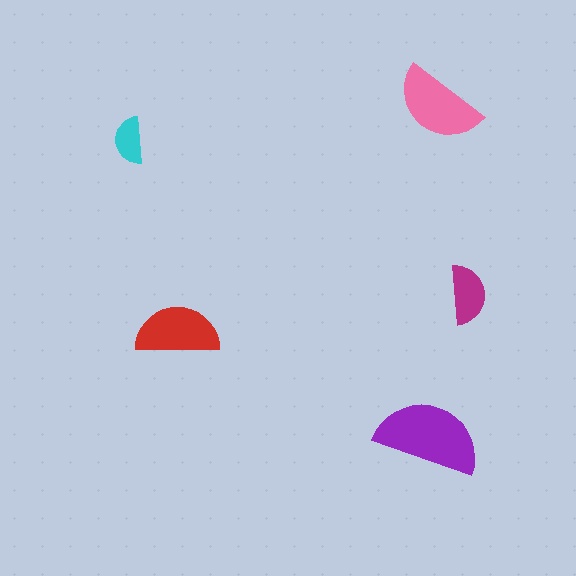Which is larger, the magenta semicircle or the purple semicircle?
The purple one.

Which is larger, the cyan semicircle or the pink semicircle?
The pink one.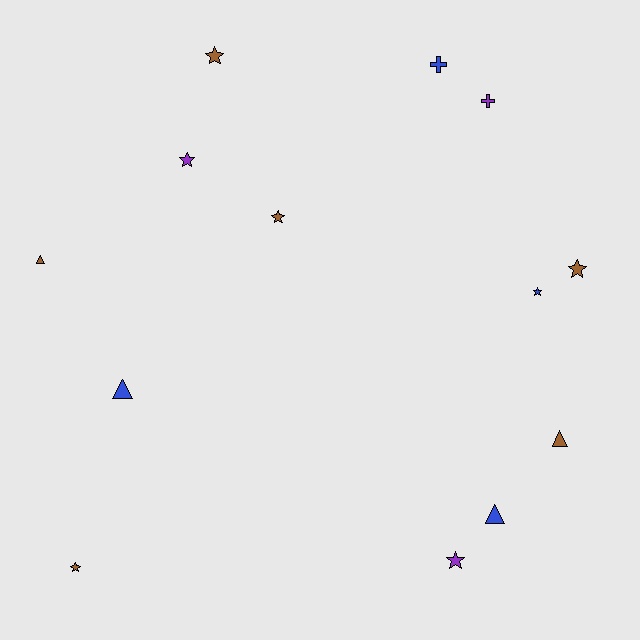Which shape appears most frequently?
Star, with 7 objects.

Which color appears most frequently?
Brown, with 6 objects.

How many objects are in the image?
There are 13 objects.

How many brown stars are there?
There are 4 brown stars.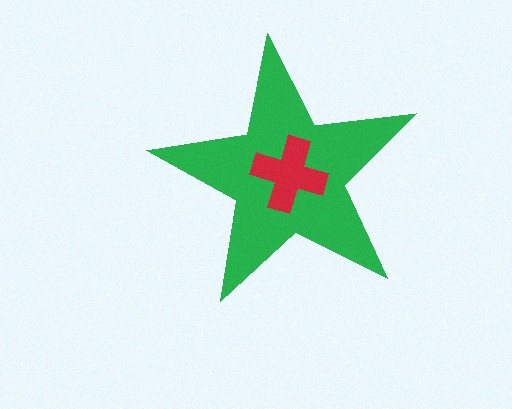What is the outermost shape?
The green star.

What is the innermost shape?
The red cross.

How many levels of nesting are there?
2.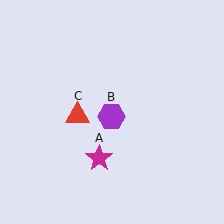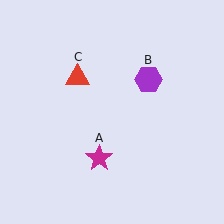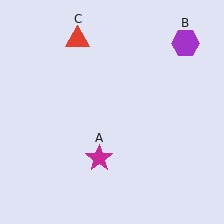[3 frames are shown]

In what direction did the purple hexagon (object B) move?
The purple hexagon (object B) moved up and to the right.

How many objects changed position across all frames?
2 objects changed position: purple hexagon (object B), red triangle (object C).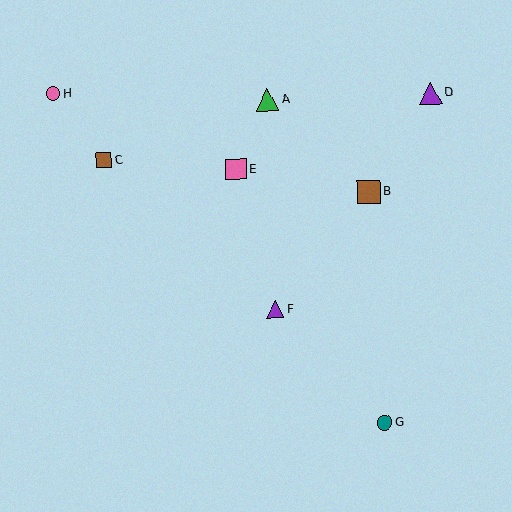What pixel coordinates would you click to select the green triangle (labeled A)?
Click at (267, 100) to select the green triangle A.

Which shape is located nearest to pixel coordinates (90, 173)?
The brown square (labeled C) at (103, 160) is nearest to that location.